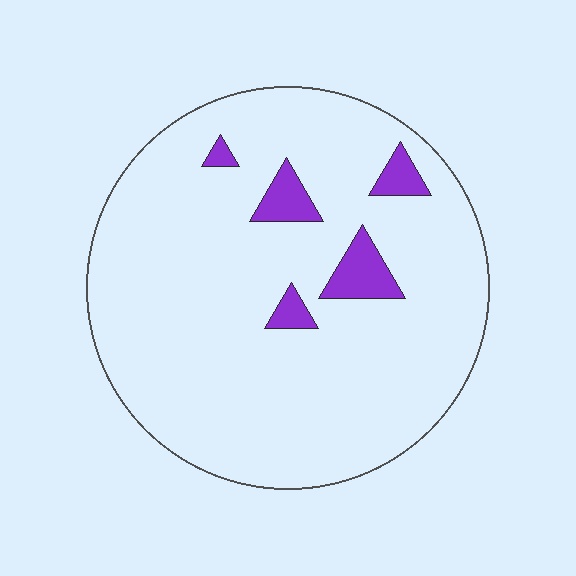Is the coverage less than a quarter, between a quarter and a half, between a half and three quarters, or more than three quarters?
Less than a quarter.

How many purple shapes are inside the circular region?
5.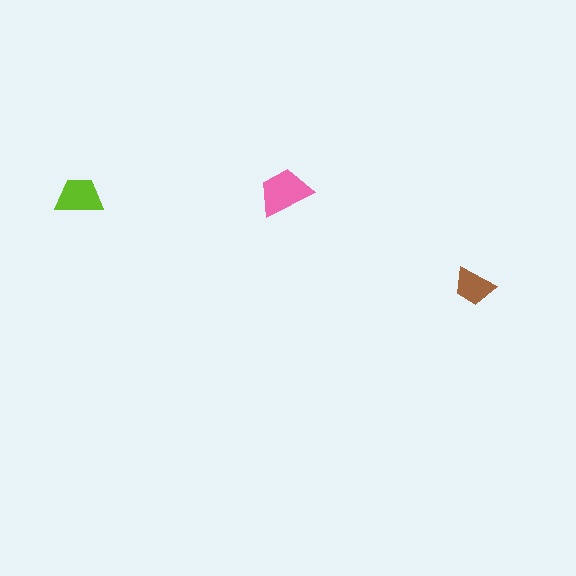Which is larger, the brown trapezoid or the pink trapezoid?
The pink one.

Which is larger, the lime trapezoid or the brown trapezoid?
The lime one.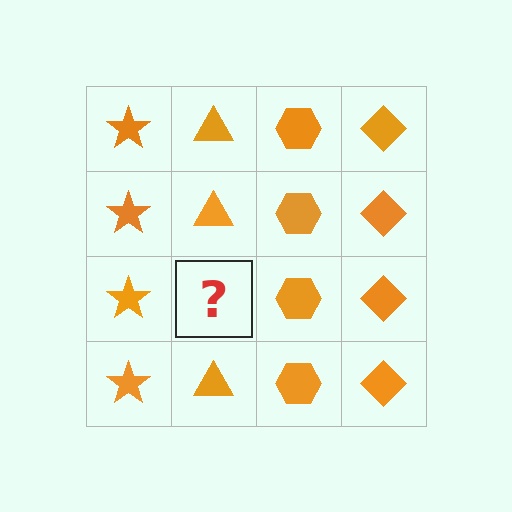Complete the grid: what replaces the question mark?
The question mark should be replaced with an orange triangle.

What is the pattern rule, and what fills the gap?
The rule is that each column has a consistent shape. The gap should be filled with an orange triangle.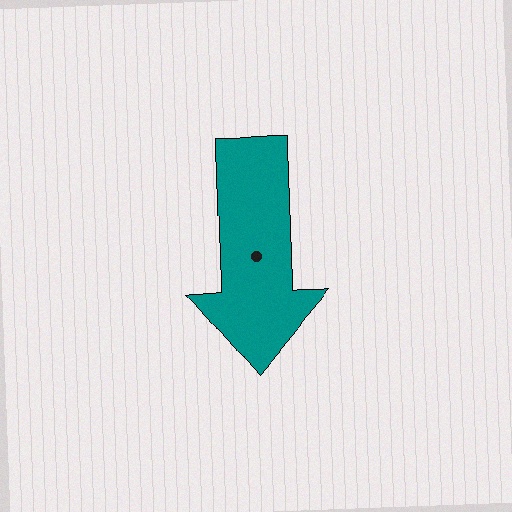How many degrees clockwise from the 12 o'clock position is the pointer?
Approximately 180 degrees.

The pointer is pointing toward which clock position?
Roughly 6 o'clock.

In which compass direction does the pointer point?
South.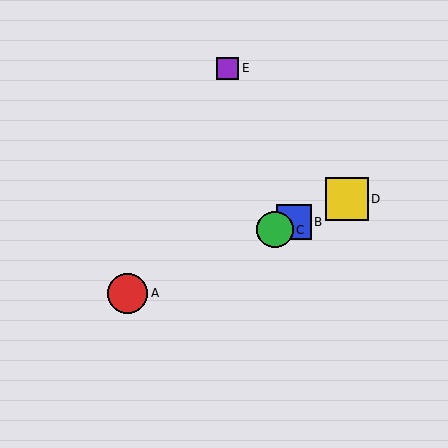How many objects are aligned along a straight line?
4 objects (A, B, C, D) are aligned along a straight line.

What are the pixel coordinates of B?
Object B is at (294, 222).